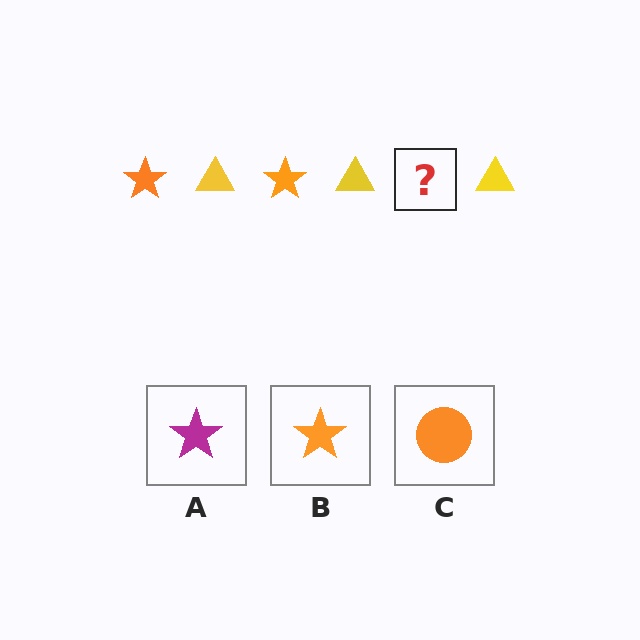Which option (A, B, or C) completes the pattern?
B.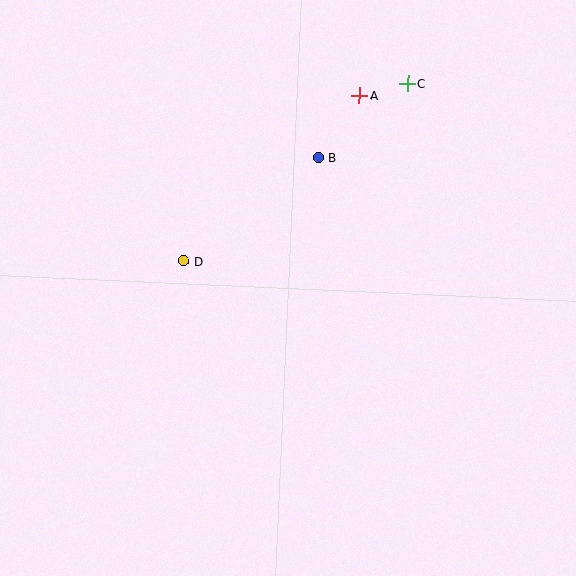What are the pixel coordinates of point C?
Point C is at (408, 83).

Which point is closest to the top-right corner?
Point C is closest to the top-right corner.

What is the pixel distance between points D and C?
The distance between D and C is 286 pixels.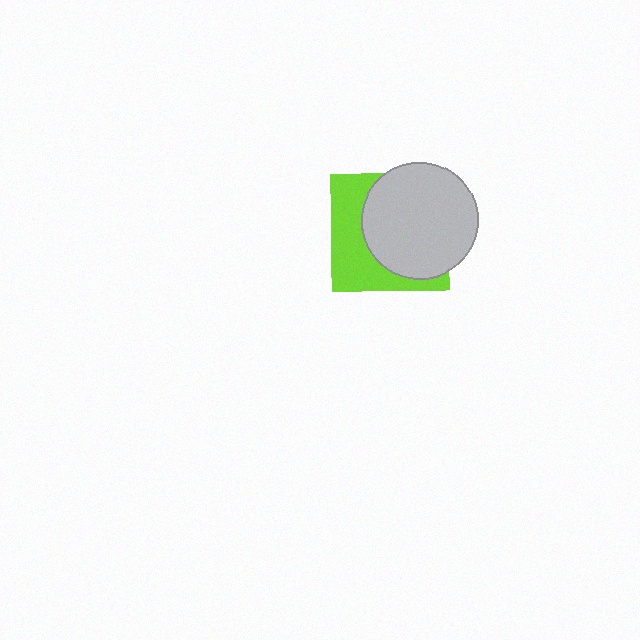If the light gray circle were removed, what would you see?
You would see the complete lime square.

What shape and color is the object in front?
The object in front is a light gray circle.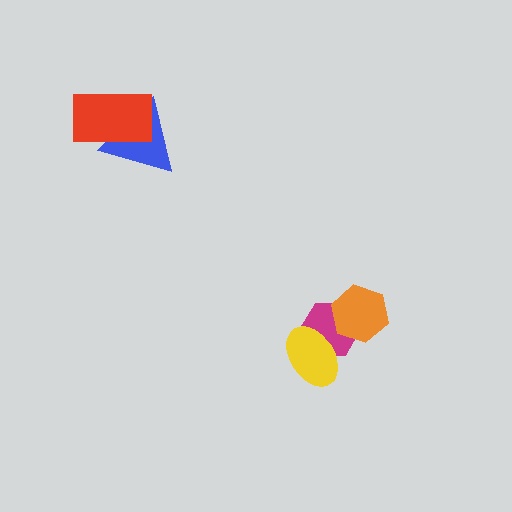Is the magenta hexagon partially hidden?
Yes, it is partially covered by another shape.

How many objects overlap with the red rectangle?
1 object overlaps with the red rectangle.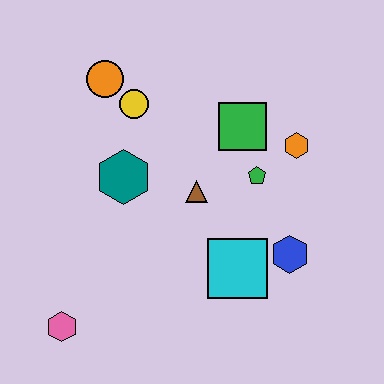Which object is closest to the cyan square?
The blue hexagon is closest to the cyan square.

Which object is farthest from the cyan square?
The orange circle is farthest from the cyan square.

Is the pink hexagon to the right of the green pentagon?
No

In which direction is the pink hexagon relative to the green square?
The pink hexagon is below the green square.